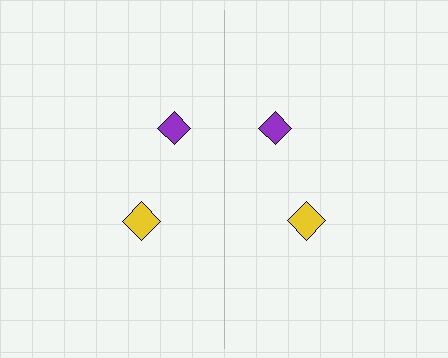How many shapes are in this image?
There are 4 shapes in this image.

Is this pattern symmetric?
Yes, this pattern has bilateral (reflection) symmetry.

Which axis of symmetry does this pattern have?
The pattern has a vertical axis of symmetry running through the center of the image.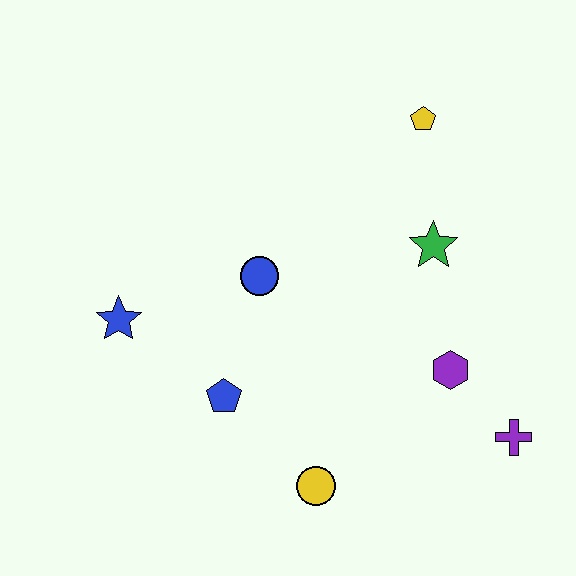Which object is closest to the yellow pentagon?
The green star is closest to the yellow pentagon.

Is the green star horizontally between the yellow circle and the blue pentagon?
No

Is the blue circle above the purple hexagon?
Yes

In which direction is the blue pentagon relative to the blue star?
The blue pentagon is to the right of the blue star.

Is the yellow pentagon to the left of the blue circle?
No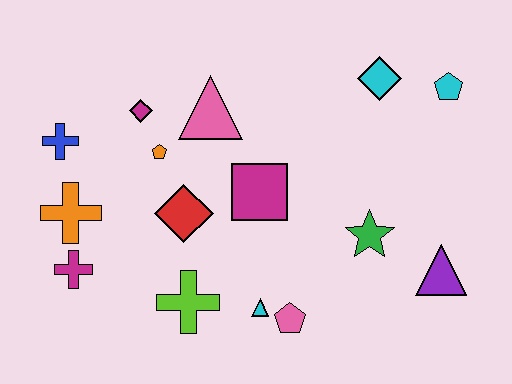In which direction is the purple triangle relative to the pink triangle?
The purple triangle is to the right of the pink triangle.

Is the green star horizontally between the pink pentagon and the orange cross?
No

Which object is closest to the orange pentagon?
The magenta diamond is closest to the orange pentagon.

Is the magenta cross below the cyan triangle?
No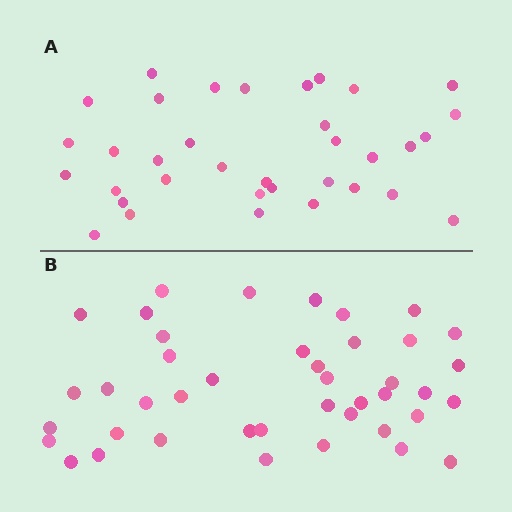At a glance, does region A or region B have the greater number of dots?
Region B (the bottom region) has more dots.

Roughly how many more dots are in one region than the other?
Region B has roughly 8 or so more dots than region A.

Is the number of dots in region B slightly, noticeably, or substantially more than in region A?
Region B has only slightly more — the two regions are fairly close. The ratio is roughly 1.2 to 1.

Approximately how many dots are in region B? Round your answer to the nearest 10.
About 40 dots. (The exact count is 42, which rounds to 40.)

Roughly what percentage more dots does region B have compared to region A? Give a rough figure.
About 20% more.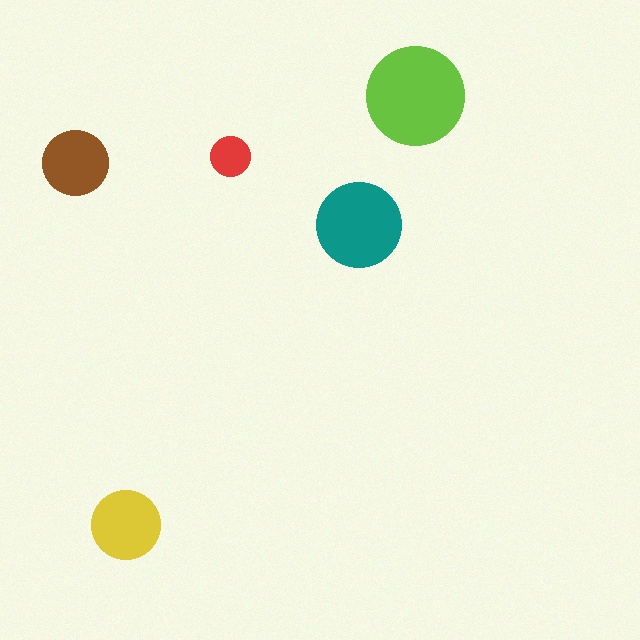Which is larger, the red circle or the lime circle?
The lime one.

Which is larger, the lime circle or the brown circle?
The lime one.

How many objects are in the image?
There are 5 objects in the image.